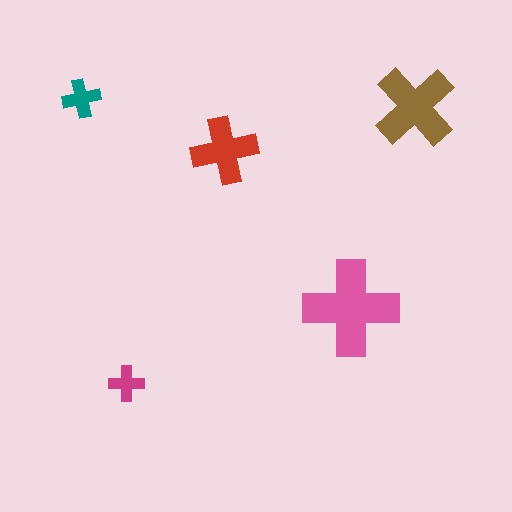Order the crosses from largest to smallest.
the pink one, the brown one, the red one, the teal one, the magenta one.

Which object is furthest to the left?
The teal cross is leftmost.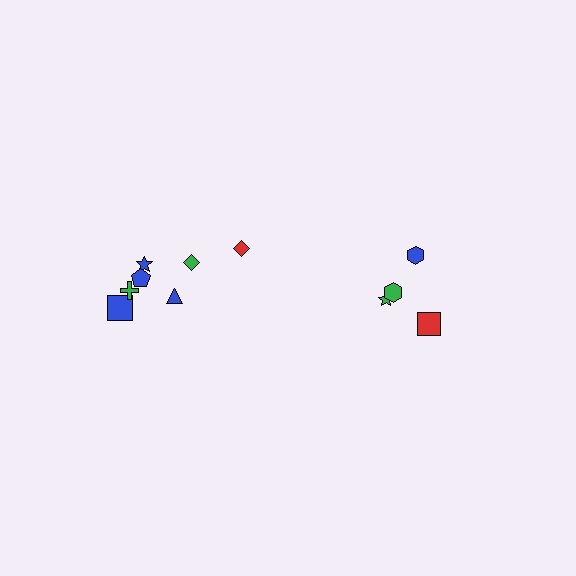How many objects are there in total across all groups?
There are 11 objects.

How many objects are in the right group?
There are 4 objects.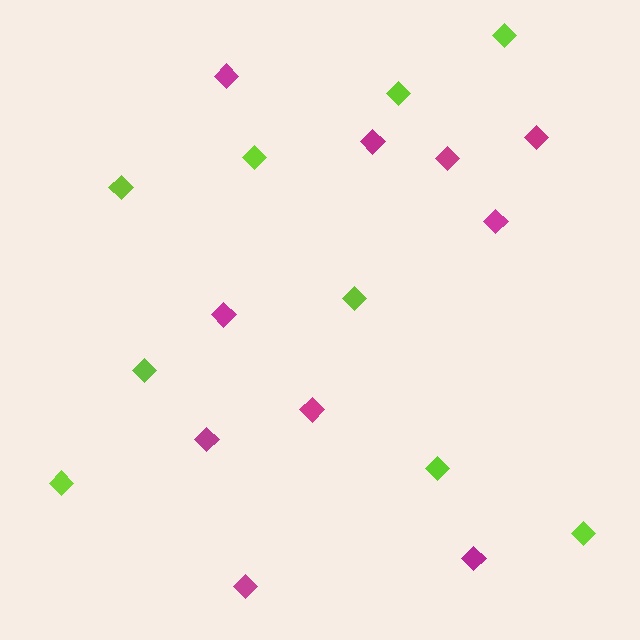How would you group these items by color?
There are 2 groups: one group of lime diamonds (9) and one group of magenta diamonds (10).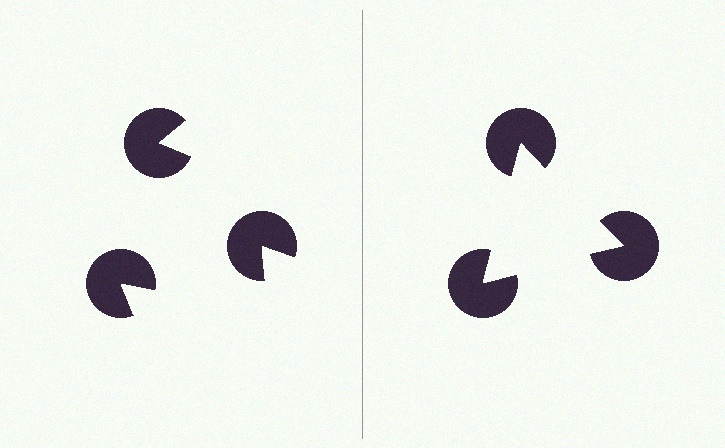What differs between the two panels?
The pac-man discs are positioned identically on both sides; only the wedge orientations differ. On the right they align to a triangle; on the left they are misaligned.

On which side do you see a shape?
An illusory triangle appears on the right side. On the left side the wedge cuts are rotated, so no coherent shape forms.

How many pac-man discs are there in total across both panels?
6 — 3 on each side.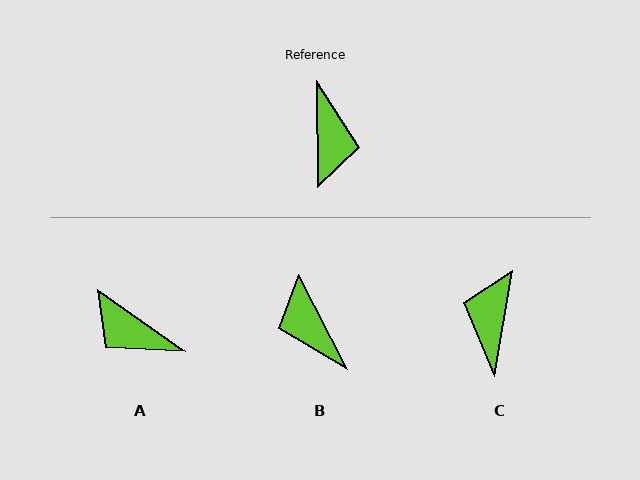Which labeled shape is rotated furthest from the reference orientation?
C, about 170 degrees away.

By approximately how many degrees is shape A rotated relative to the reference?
Approximately 126 degrees clockwise.